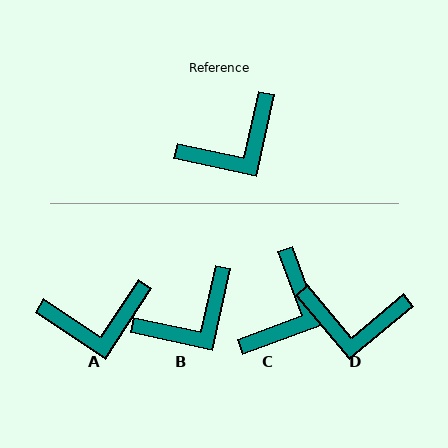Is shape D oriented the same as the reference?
No, it is off by about 38 degrees.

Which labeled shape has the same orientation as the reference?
B.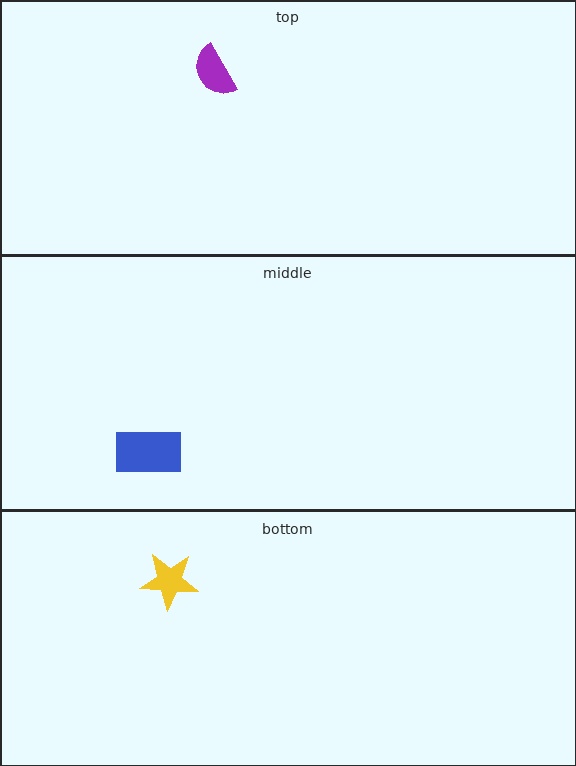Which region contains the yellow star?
The bottom region.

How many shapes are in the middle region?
1.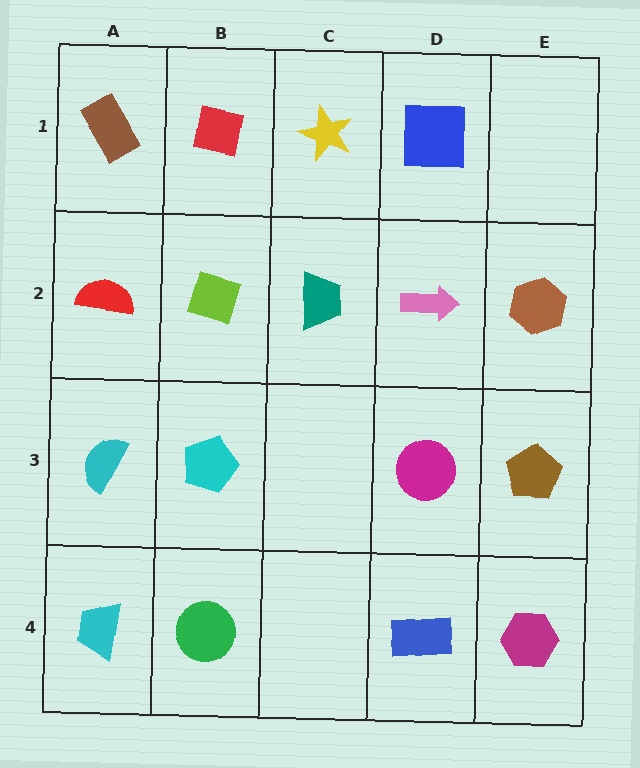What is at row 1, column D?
A blue square.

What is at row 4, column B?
A green circle.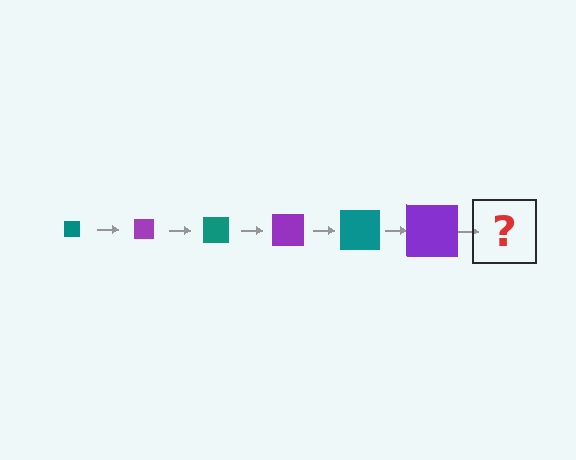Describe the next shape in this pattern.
It should be a teal square, larger than the previous one.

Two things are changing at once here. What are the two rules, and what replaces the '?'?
The two rules are that the square grows larger each step and the color cycles through teal and purple. The '?' should be a teal square, larger than the previous one.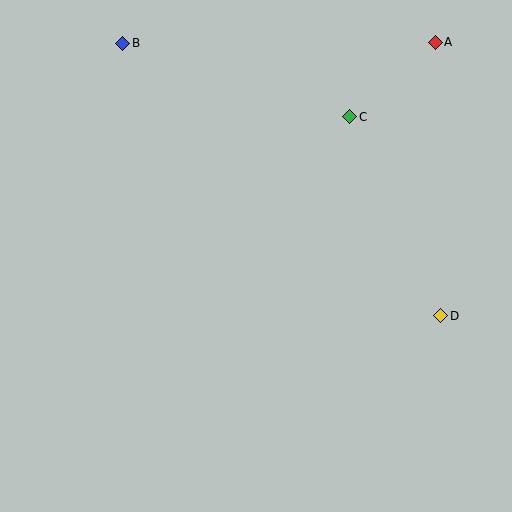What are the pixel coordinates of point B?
Point B is at (123, 43).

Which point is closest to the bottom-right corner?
Point D is closest to the bottom-right corner.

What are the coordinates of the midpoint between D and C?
The midpoint between D and C is at (395, 216).